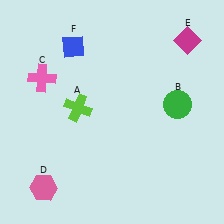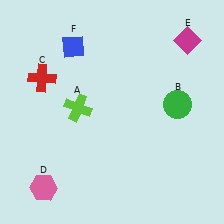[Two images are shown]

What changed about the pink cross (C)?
In Image 1, C is pink. In Image 2, it changed to red.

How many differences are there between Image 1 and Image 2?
There is 1 difference between the two images.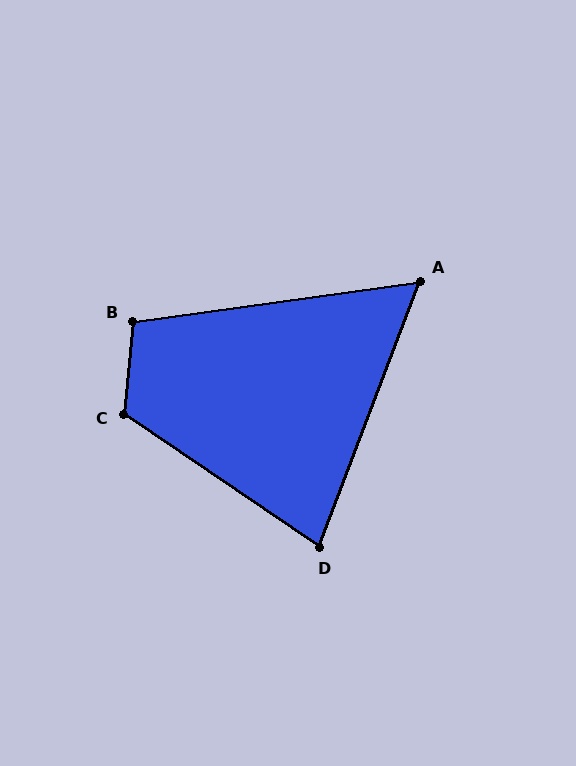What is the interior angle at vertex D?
Approximately 77 degrees (acute).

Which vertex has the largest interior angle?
C, at approximately 119 degrees.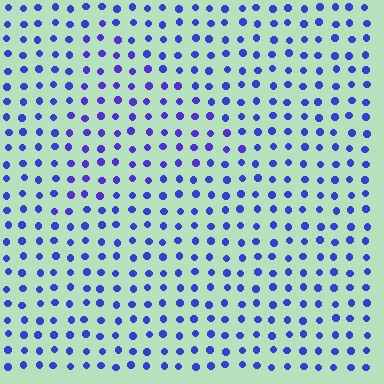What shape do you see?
I see a triangle.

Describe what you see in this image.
The image is filled with small blue elements in a uniform arrangement. A triangle-shaped region is visible where the elements are tinted to a slightly different hue, forming a subtle color boundary.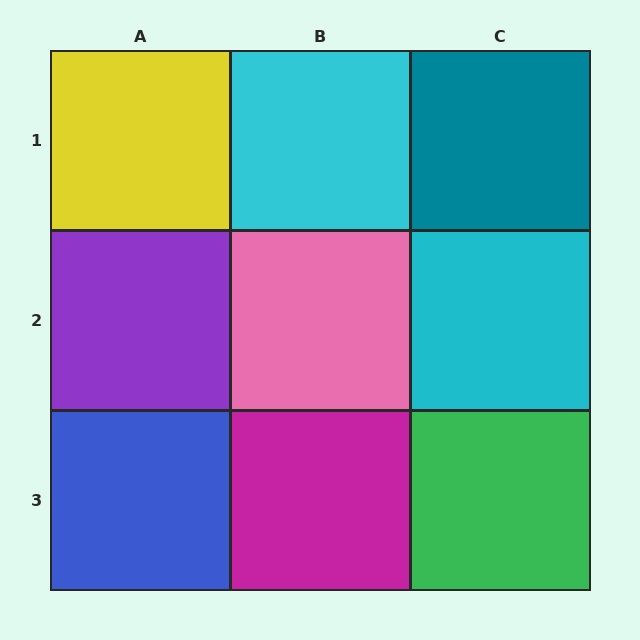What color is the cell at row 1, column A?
Yellow.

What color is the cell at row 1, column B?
Cyan.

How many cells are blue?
1 cell is blue.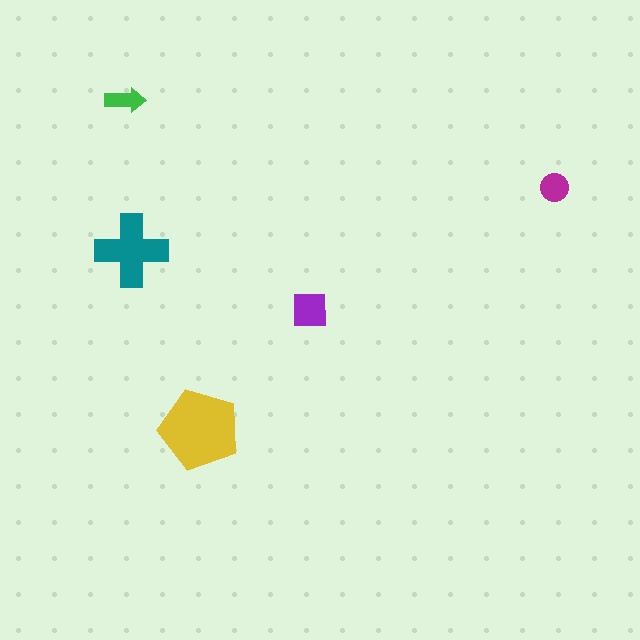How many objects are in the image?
There are 5 objects in the image.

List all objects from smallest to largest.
The green arrow, the magenta circle, the purple square, the teal cross, the yellow pentagon.